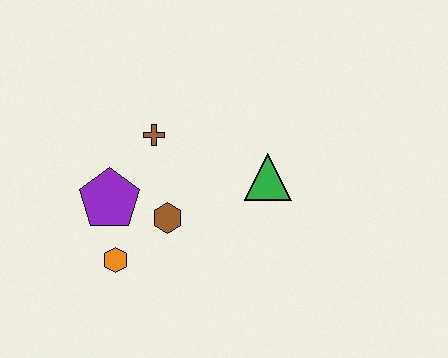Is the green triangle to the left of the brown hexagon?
No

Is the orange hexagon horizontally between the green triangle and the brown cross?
No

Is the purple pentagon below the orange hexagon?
No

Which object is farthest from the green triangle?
The orange hexagon is farthest from the green triangle.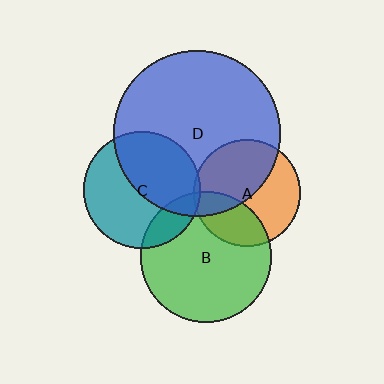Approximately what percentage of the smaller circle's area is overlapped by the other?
Approximately 30%.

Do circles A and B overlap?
Yes.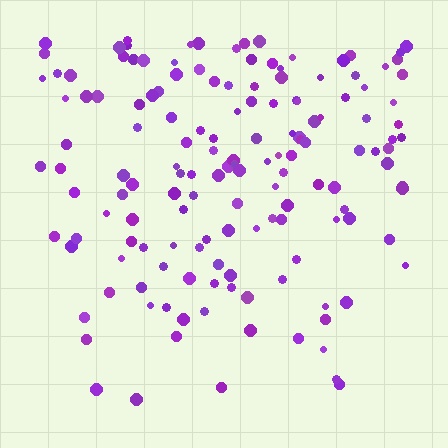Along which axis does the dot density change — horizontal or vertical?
Vertical.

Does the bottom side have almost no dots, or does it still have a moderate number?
Still a moderate number, just noticeably fewer than the top.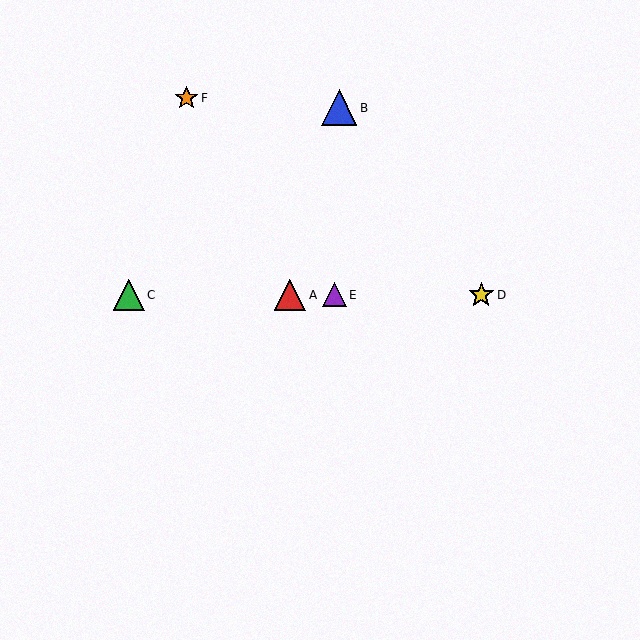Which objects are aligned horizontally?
Objects A, C, D, E are aligned horizontally.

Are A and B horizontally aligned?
No, A is at y≈295 and B is at y≈108.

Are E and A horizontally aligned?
Yes, both are at y≈295.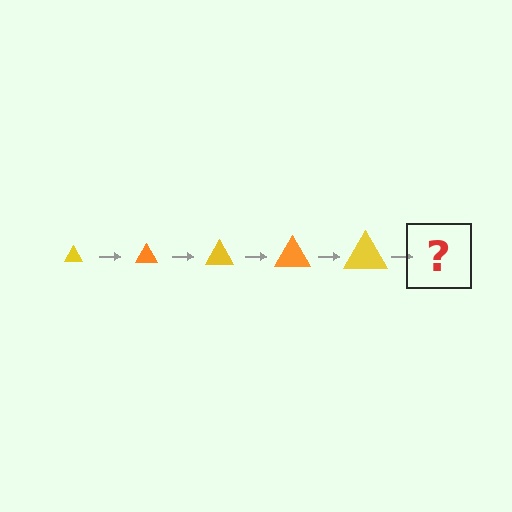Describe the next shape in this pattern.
It should be an orange triangle, larger than the previous one.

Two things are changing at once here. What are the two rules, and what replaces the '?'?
The two rules are that the triangle grows larger each step and the color cycles through yellow and orange. The '?' should be an orange triangle, larger than the previous one.